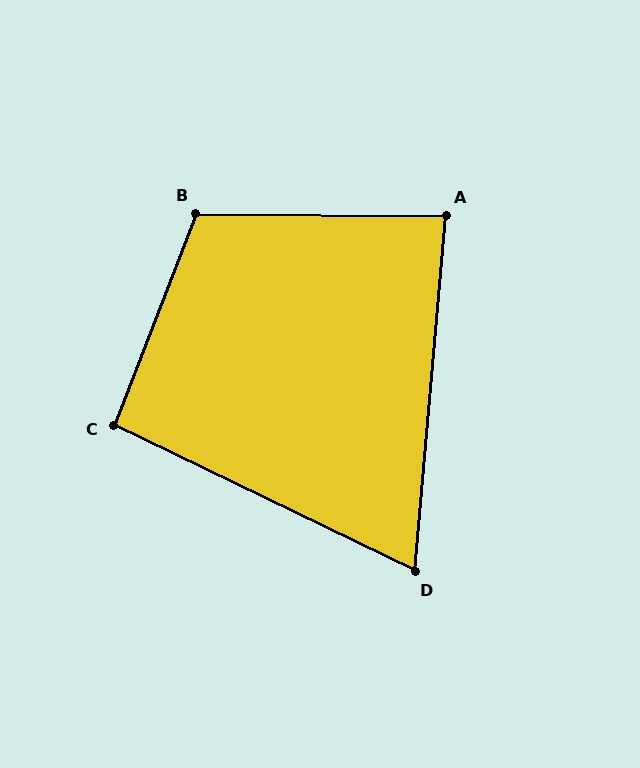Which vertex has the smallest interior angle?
D, at approximately 69 degrees.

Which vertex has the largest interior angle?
B, at approximately 111 degrees.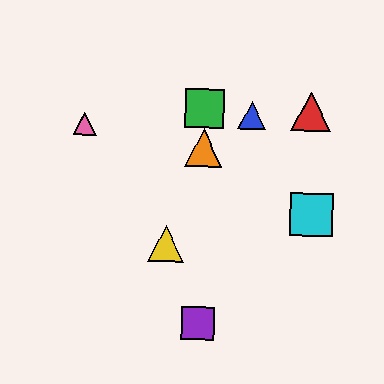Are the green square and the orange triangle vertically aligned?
Yes, both are at x≈205.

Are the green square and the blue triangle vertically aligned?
No, the green square is at x≈205 and the blue triangle is at x≈252.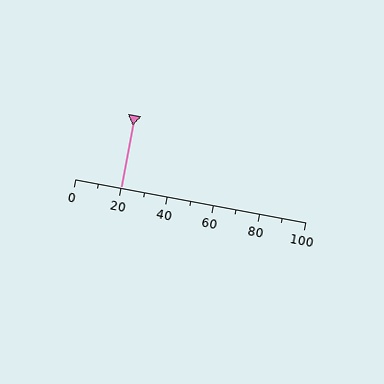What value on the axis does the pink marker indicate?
The marker indicates approximately 20.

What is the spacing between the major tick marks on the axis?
The major ticks are spaced 20 apart.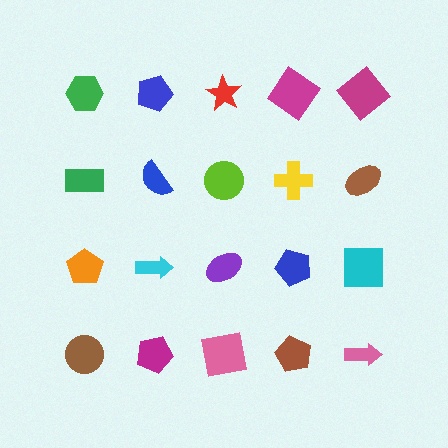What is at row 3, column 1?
An orange pentagon.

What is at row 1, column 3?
A red star.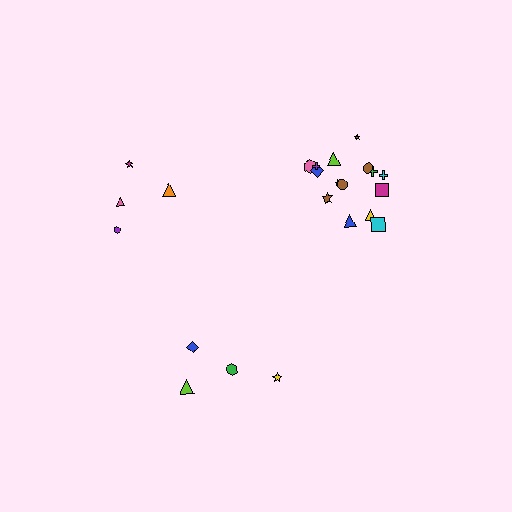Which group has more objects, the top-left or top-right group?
The top-right group.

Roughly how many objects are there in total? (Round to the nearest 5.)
Roughly 25 objects in total.